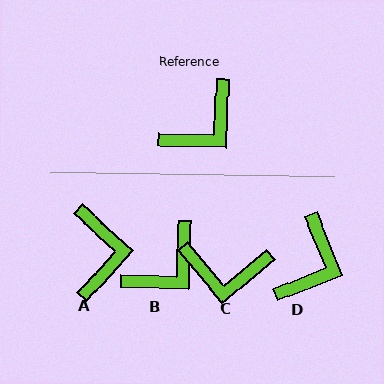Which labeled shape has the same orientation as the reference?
B.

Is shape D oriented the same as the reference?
No, it is off by about 24 degrees.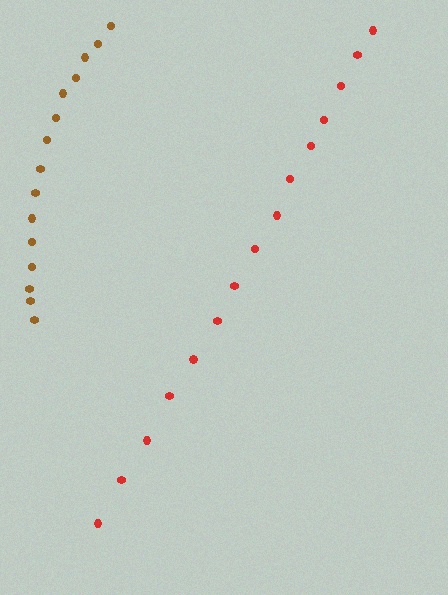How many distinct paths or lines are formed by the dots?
There are 2 distinct paths.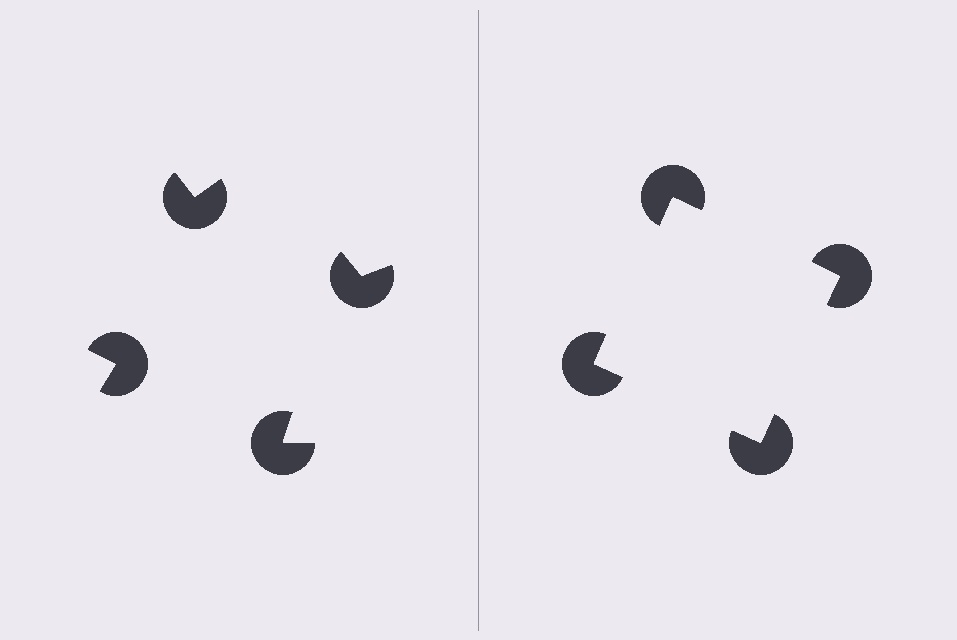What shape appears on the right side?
An illusory square.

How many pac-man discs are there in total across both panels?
8 — 4 on each side.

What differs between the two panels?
The pac-man discs are positioned identically on both sides; only the wedge orientations differ. On the right they align to a square; on the left they are misaligned.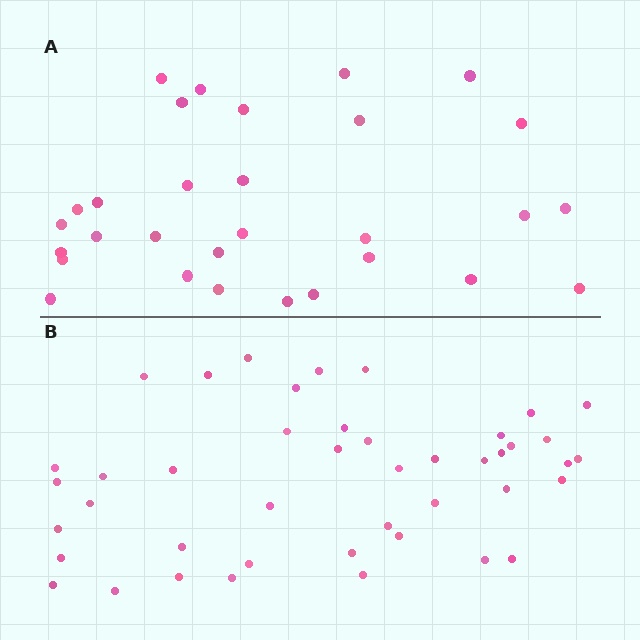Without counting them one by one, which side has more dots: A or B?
Region B (the bottom region) has more dots.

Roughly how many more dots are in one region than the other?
Region B has approximately 15 more dots than region A.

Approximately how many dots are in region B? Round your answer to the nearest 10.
About 40 dots. (The exact count is 44, which rounds to 40.)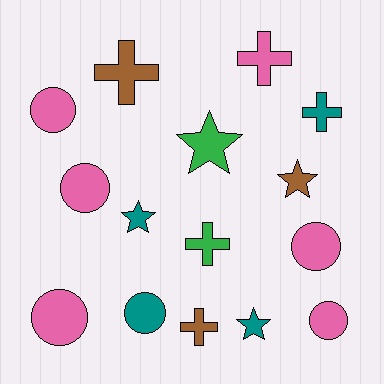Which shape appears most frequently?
Circle, with 6 objects.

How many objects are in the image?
There are 15 objects.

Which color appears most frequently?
Pink, with 6 objects.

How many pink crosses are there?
There is 1 pink cross.